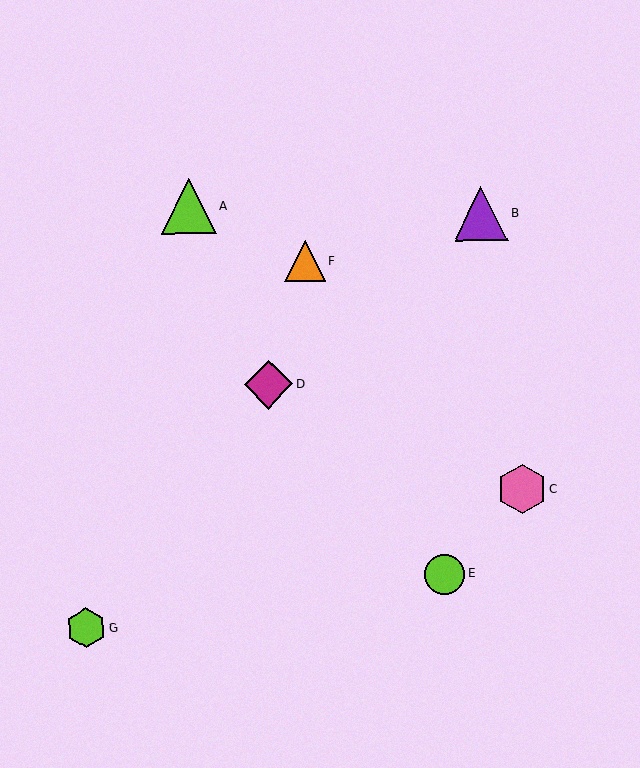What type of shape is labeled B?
Shape B is a purple triangle.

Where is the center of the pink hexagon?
The center of the pink hexagon is at (522, 489).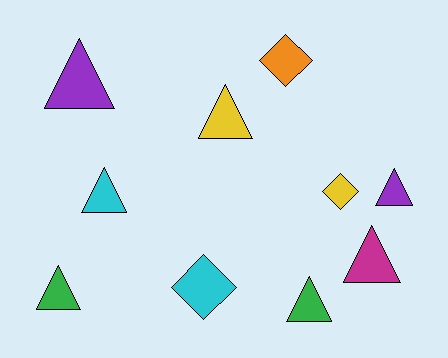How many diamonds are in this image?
There are 3 diamonds.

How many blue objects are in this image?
There are no blue objects.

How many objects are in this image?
There are 10 objects.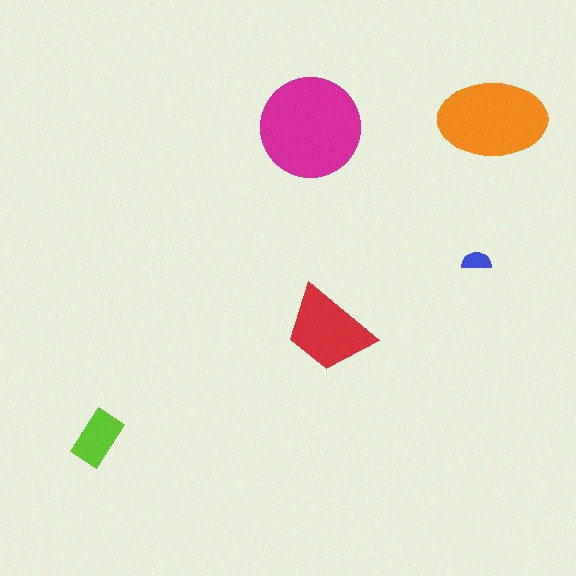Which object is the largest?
The magenta circle.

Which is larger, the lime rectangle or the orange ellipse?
The orange ellipse.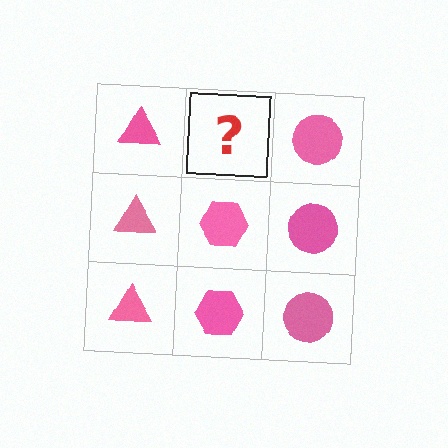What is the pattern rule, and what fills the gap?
The rule is that each column has a consistent shape. The gap should be filled with a pink hexagon.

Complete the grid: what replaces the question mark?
The question mark should be replaced with a pink hexagon.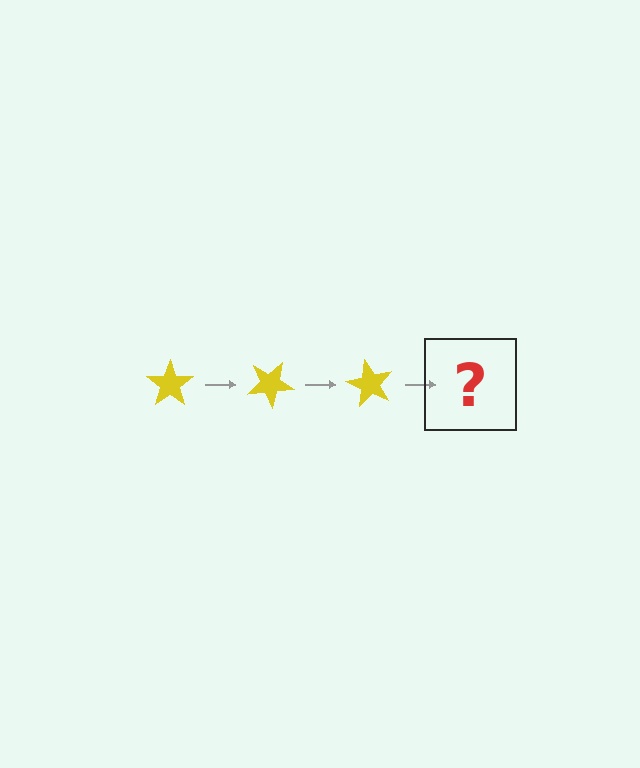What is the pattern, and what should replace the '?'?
The pattern is that the star rotates 30 degrees each step. The '?' should be a yellow star rotated 90 degrees.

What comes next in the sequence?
The next element should be a yellow star rotated 90 degrees.